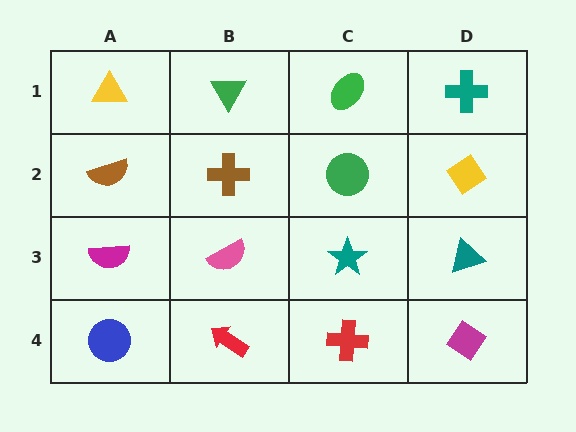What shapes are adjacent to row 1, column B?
A brown cross (row 2, column B), a yellow triangle (row 1, column A), a green ellipse (row 1, column C).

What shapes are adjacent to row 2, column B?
A green triangle (row 1, column B), a pink semicircle (row 3, column B), a brown semicircle (row 2, column A), a green circle (row 2, column C).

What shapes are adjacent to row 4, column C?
A teal star (row 3, column C), a red arrow (row 4, column B), a magenta diamond (row 4, column D).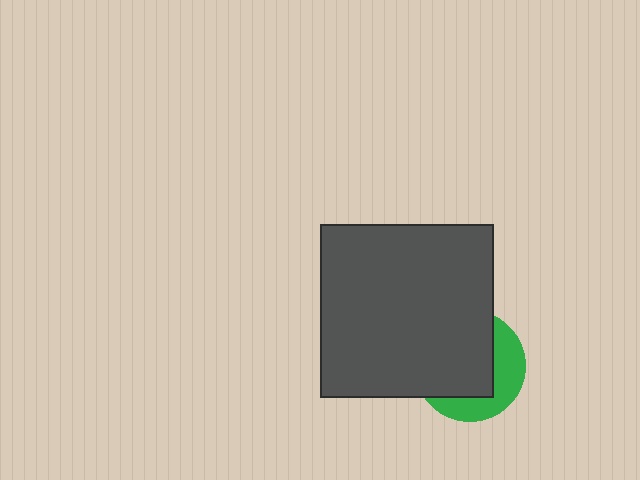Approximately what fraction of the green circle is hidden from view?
Roughly 63% of the green circle is hidden behind the dark gray square.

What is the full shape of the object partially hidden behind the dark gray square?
The partially hidden object is a green circle.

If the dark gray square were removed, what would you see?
You would see the complete green circle.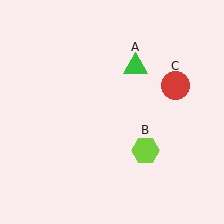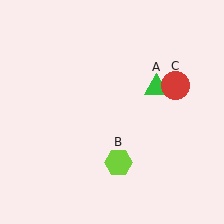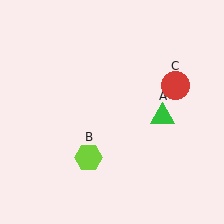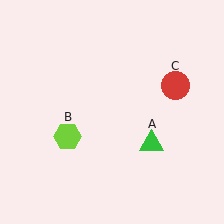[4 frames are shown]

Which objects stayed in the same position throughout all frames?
Red circle (object C) remained stationary.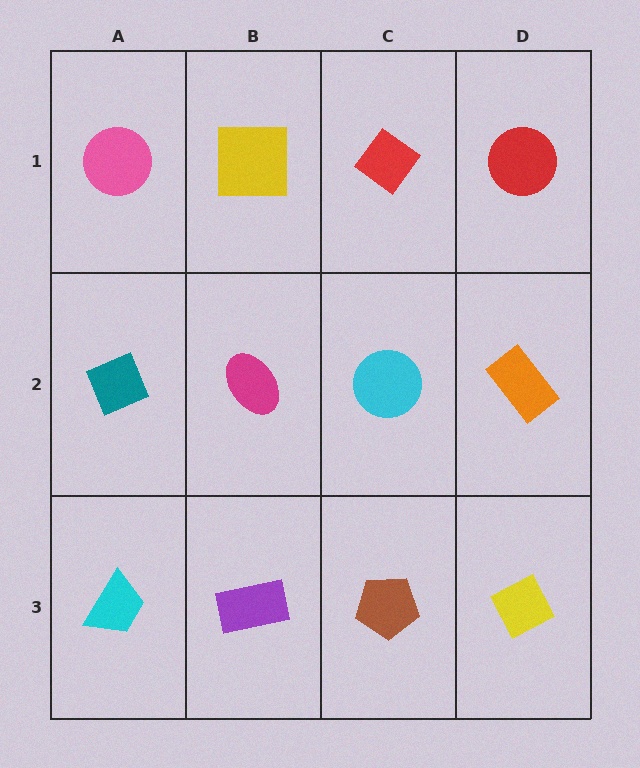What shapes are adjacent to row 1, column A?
A teal diamond (row 2, column A), a yellow square (row 1, column B).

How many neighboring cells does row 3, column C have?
3.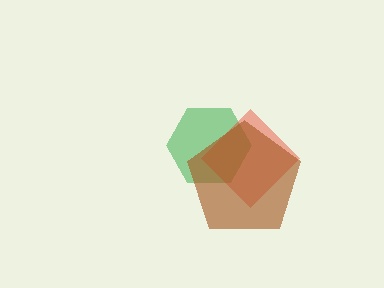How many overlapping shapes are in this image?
There are 3 overlapping shapes in the image.